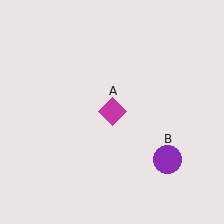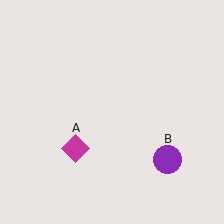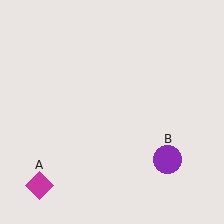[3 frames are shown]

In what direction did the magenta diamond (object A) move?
The magenta diamond (object A) moved down and to the left.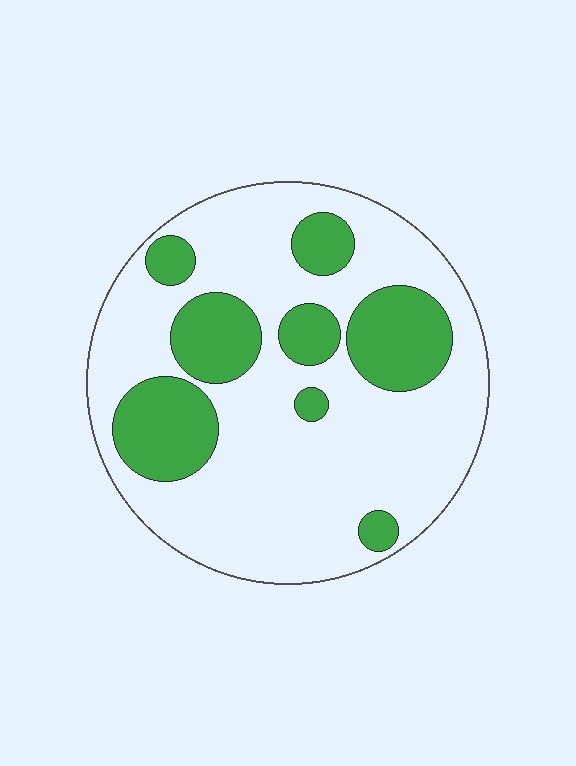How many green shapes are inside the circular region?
8.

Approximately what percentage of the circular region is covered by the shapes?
Approximately 25%.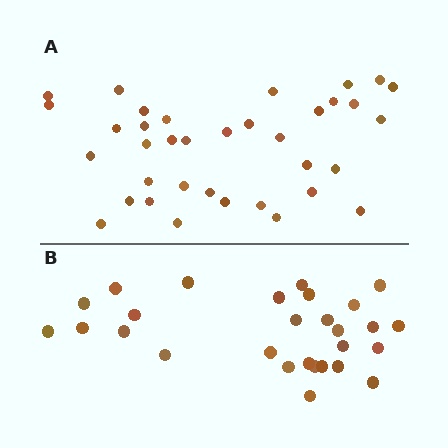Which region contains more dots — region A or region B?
Region A (the top region) has more dots.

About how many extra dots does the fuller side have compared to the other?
Region A has roughly 8 or so more dots than region B.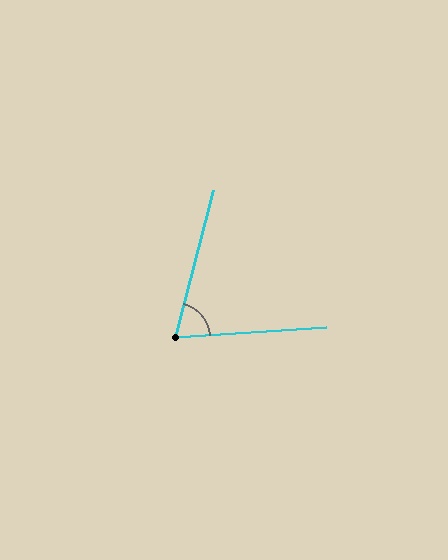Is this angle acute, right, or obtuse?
It is acute.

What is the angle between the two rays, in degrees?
Approximately 72 degrees.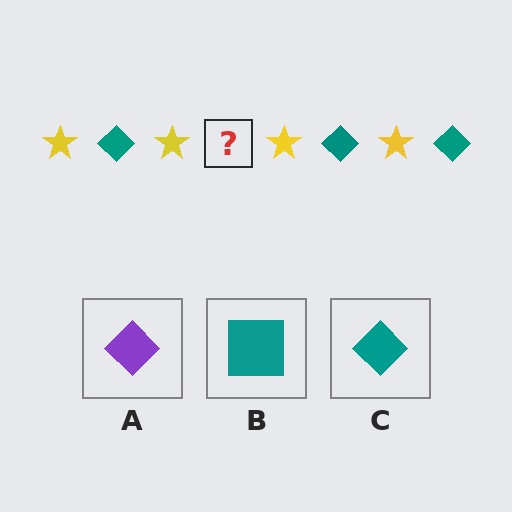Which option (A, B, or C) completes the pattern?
C.